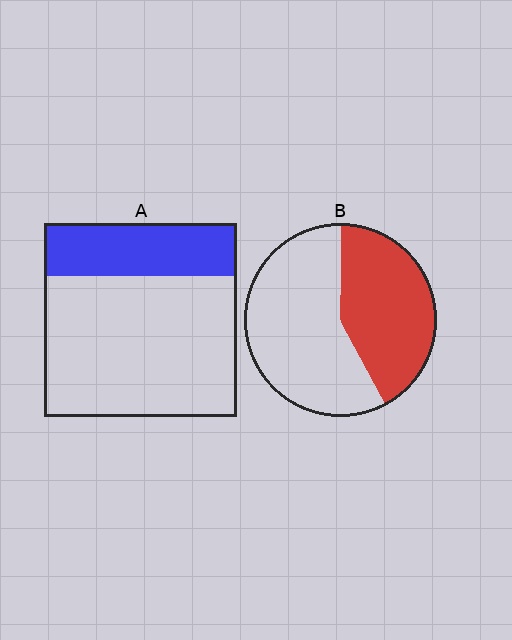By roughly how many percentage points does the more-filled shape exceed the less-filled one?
By roughly 15 percentage points (B over A).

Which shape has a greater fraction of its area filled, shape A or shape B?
Shape B.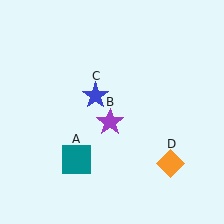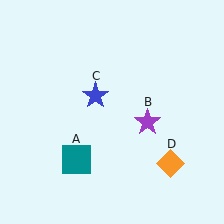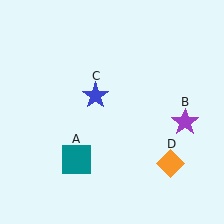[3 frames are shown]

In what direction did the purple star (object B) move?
The purple star (object B) moved right.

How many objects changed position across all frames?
1 object changed position: purple star (object B).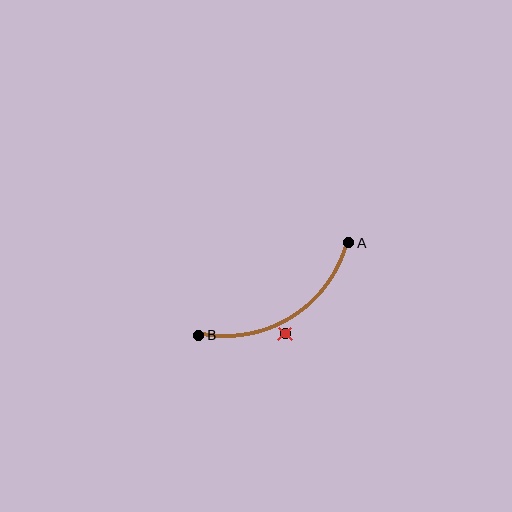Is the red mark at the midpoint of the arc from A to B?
No — the red mark does not lie on the arc at all. It sits slightly outside the curve.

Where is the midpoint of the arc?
The arc midpoint is the point on the curve farthest from the straight line joining A and B. It sits below that line.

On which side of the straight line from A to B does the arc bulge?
The arc bulges below the straight line connecting A and B.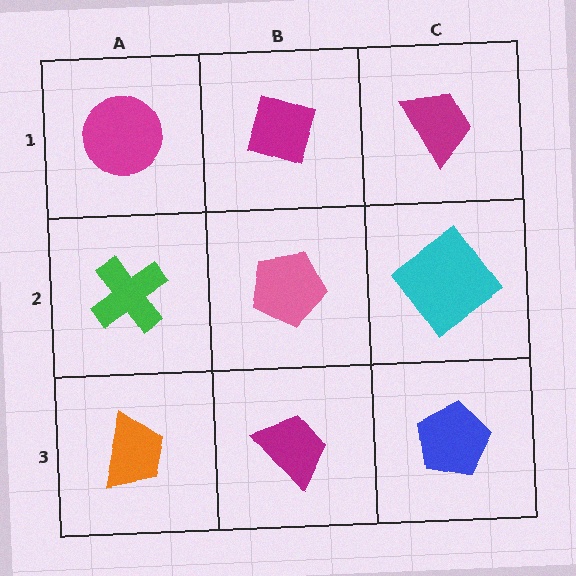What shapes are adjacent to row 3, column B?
A pink pentagon (row 2, column B), an orange trapezoid (row 3, column A), a blue pentagon (row 3, column C).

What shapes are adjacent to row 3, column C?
A cyan diamond (row 2, column C), a magenta trapezoid (row 3, column B).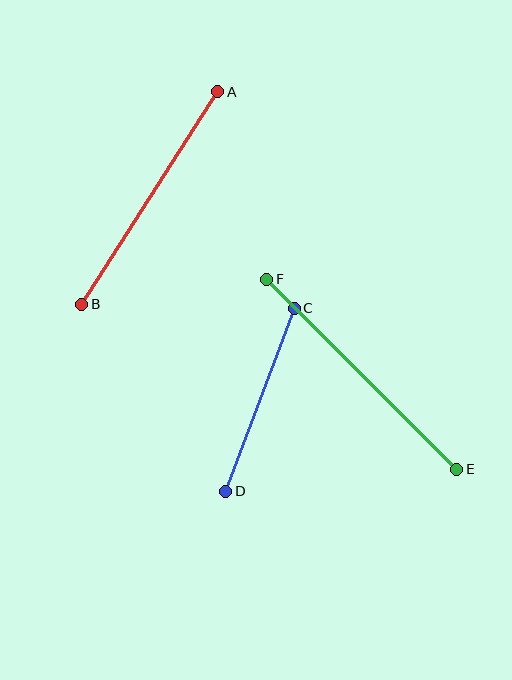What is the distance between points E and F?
The distance is approximately 269 pixels.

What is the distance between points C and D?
The distance is approximately 195 pixels.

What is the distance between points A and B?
The distance is approximately 252 pixels.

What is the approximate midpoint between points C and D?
The midpoint is at approximately (260, 400) pixels.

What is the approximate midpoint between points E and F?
The midpoint is at approximately (362, 374) pixels.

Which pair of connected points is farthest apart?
Points E and F are farthest apart.